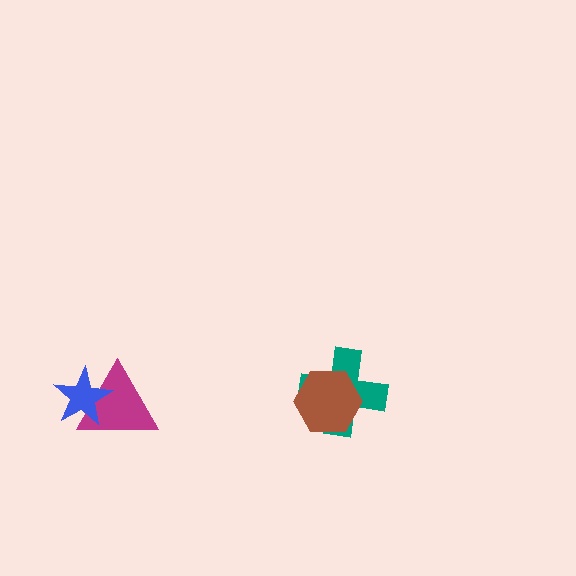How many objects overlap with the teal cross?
1 object overlaps with the teal cross.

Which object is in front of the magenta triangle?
The blue star is in front of the magenta triangle.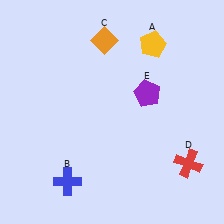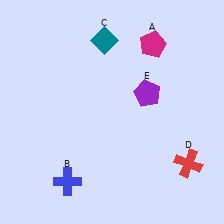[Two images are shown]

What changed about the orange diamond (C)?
In Image 1, C is orange. In Image 2, it changed to teal.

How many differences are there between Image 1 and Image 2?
There are 2 differences between the two images.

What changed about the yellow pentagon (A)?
In Image 1, A is yellow. In Image 2, it changed to magenta.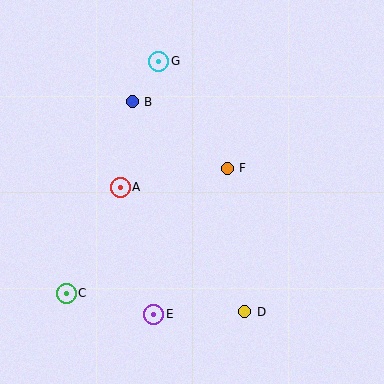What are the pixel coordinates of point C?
Point C is at (66, 293).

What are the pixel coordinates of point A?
Point A is at (120, 187).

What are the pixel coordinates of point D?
Point D is at (245, 312).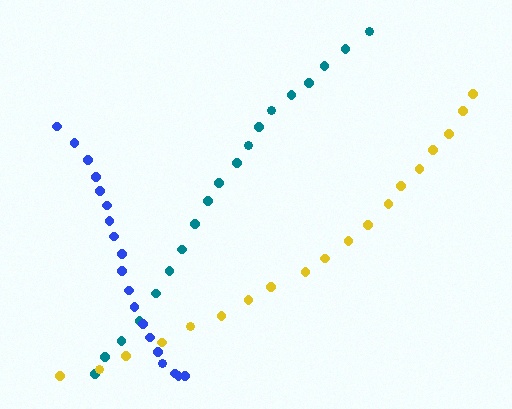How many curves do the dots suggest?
There are 3 distinct paths.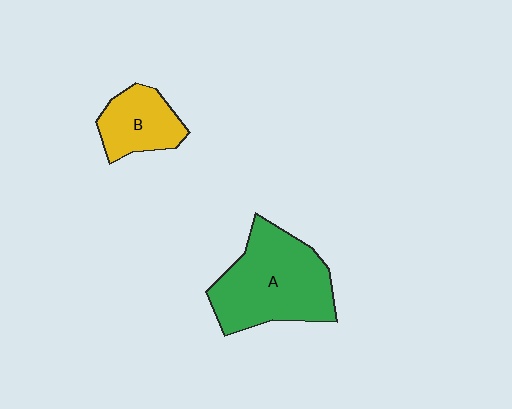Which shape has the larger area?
Shape A (green).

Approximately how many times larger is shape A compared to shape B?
Approximately 2.0 times.